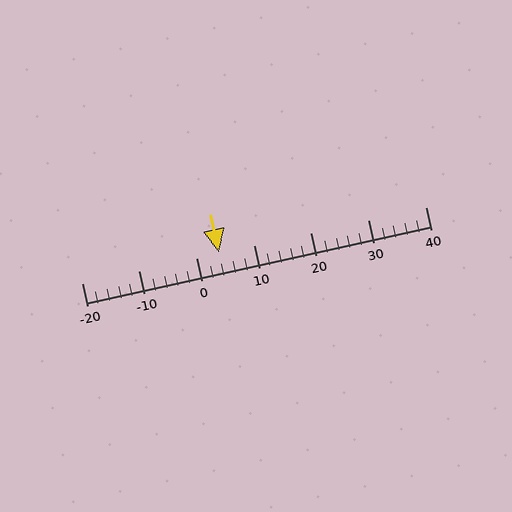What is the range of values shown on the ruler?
The ruler shows values from -20 to 40.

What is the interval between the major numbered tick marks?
The major tick marks are spaced 10 units apart.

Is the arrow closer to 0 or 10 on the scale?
The arrow is closer to 0.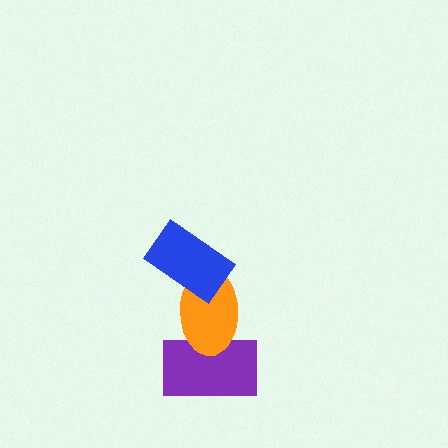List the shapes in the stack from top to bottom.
From top to bottom: the blue rectangle, the orange ellipse, the purple rectangle.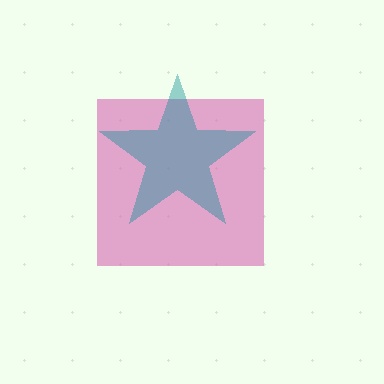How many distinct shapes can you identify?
There are 2 distinct shapes: a pink square, a teal star.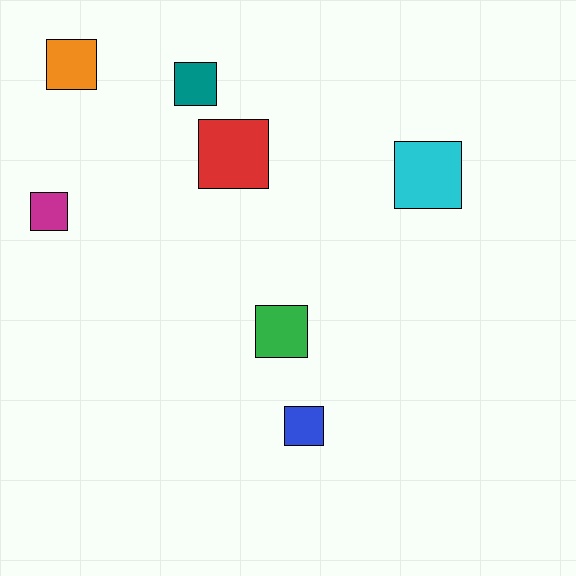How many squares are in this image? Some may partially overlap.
There are 7 squares.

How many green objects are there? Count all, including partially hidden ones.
There is 1 green object.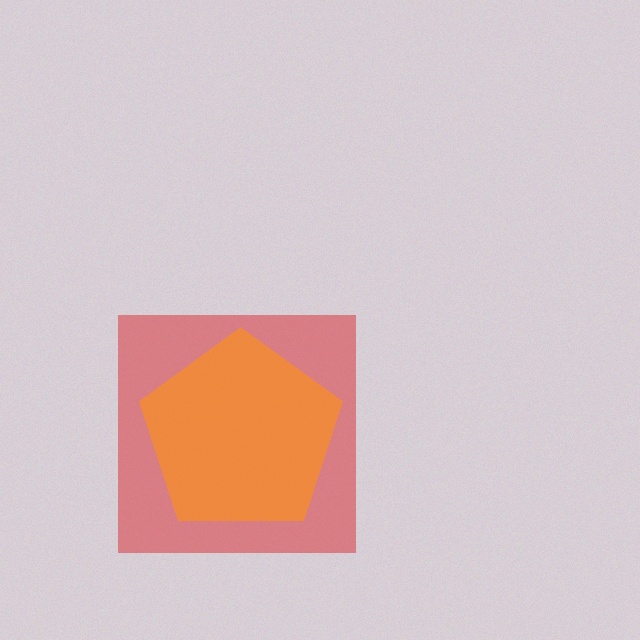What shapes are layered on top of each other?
The layered shapes are: a red square, an orange pentagon.